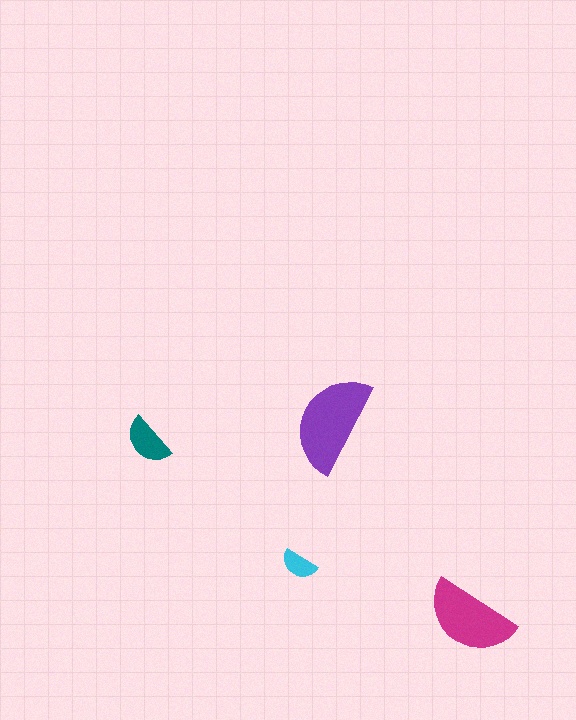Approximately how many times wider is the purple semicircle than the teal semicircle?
About 2 times wider.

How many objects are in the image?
There are 4 objects in the image.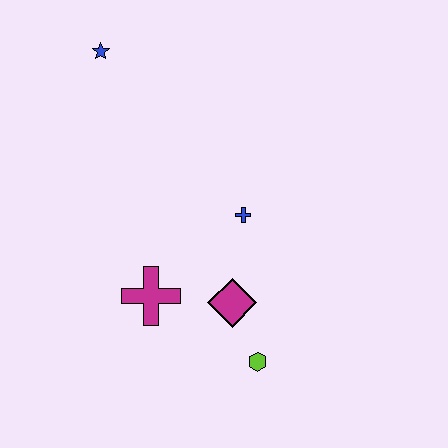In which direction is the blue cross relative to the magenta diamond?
The blue cross is above the magenta diamond.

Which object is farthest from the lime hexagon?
The blue star is farthest from the lime hexagon.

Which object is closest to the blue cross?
The magenta diamond is closest to the blue cross.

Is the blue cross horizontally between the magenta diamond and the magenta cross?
No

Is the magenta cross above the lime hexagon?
Yes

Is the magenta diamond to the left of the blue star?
No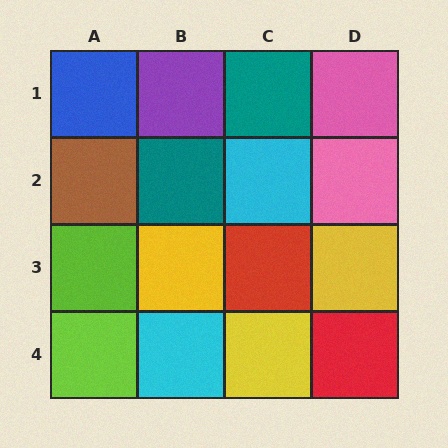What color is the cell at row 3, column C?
Red.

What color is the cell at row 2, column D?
Pink.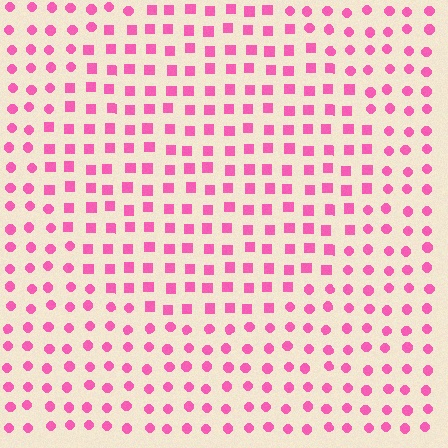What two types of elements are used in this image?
The image uses squares inside the circle region and circles outside it.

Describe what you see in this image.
The image is filled with small pink elements arranged in a uniform grid. A circle-shaped region contains squares, while the surrounding area contains circles. The boundary is defined purely by the change in element shape.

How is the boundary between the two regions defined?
The boundary is defined by a change in element shape: squares inside vs. circles outside. All elements share the same color and spacing.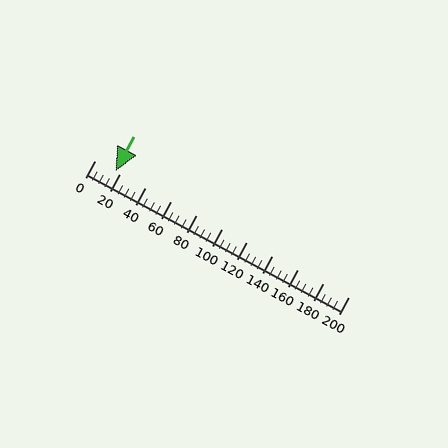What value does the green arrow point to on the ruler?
The green arrow points to approximately 16.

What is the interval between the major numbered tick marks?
The major tick marks are spaced 20 units apart.